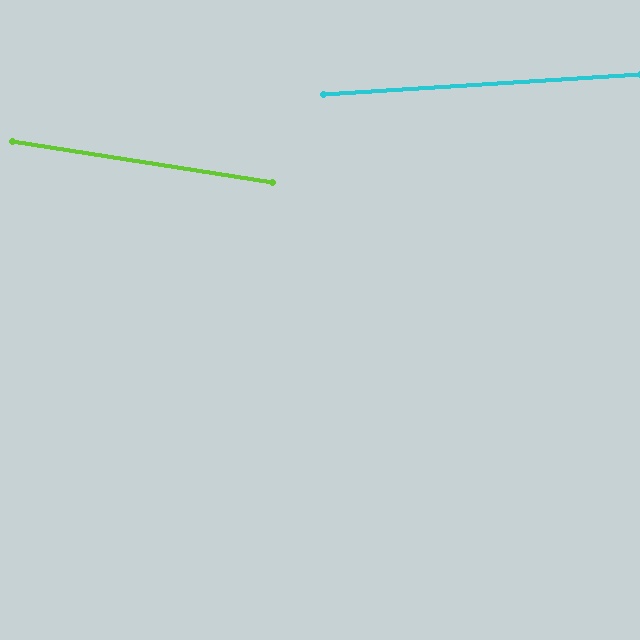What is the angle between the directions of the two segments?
Approximately 13 degrees.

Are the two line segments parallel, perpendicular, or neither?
Neither parallel nor perpendicular — they differ by about 13°.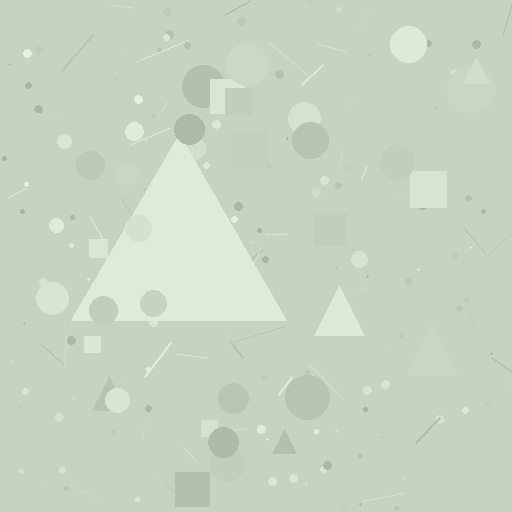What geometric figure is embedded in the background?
A triangle is embedded in the background.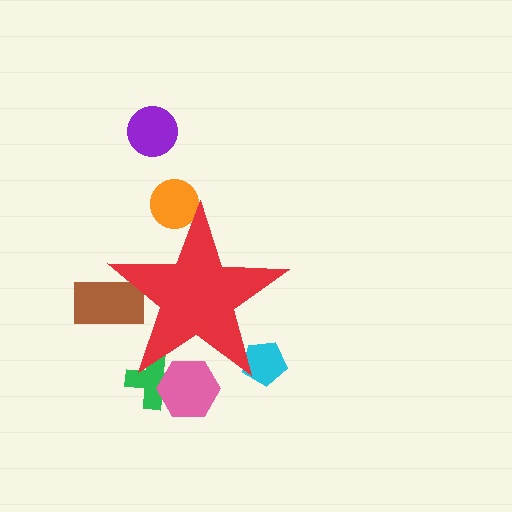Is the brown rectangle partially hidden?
Yes, the brown rectangle is partially hidden behind the red star.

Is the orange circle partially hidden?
Yes, the orange circle is partially hidden behind the red star.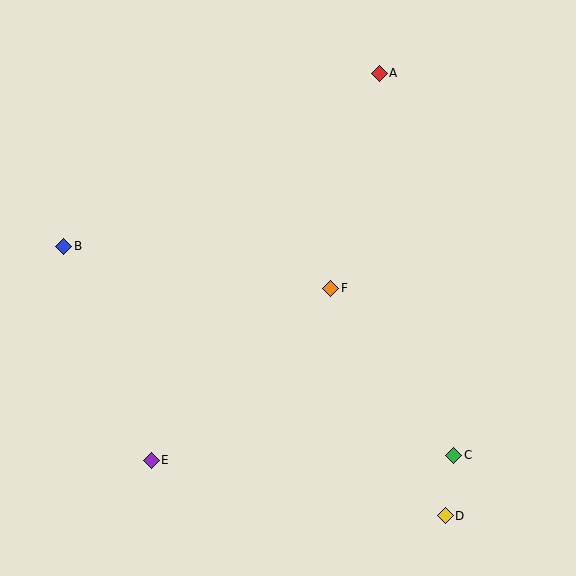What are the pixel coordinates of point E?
Point E is at (151, 460).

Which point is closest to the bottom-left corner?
Point E is closest to the bottom-left corner.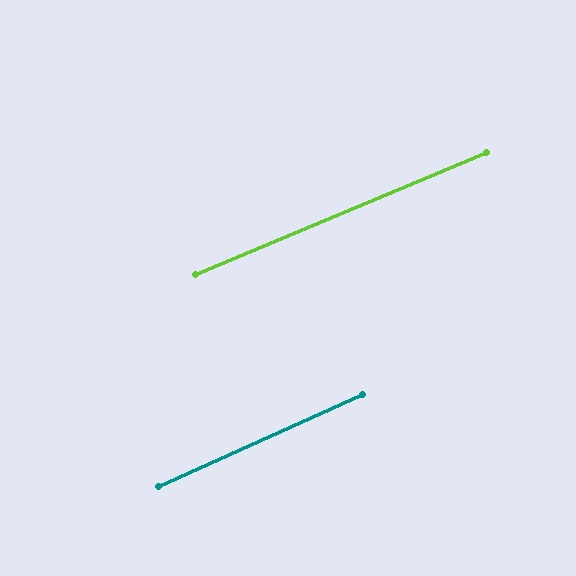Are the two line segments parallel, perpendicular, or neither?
Parallel — their directions differ by only 1.4°.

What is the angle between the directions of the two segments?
Approximately 1 degree.